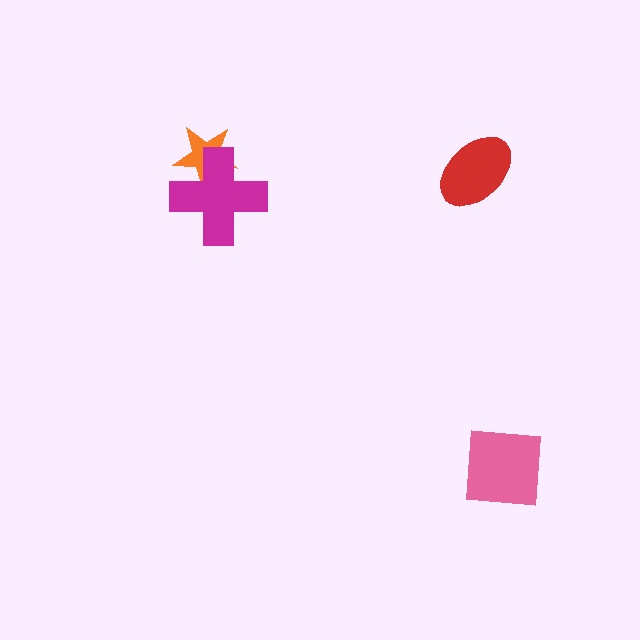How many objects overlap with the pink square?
0 objects overlap with the pink square.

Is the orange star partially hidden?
Yes, it is partially covered by another shape.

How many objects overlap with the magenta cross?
1 object overlaps with the magenta cross.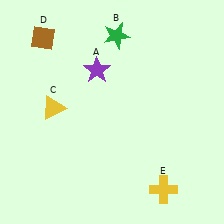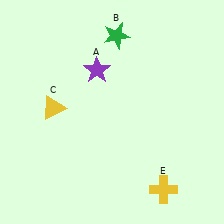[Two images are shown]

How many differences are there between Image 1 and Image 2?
There is 1 difference between the two images.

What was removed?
The brown diamond (D) was removed in Image 2.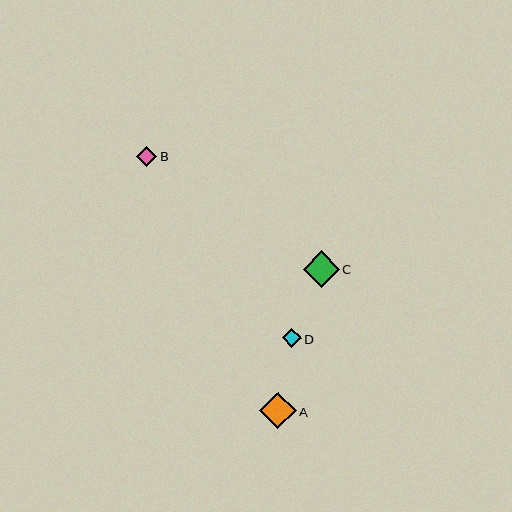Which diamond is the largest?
Diamond A is the largest with a size of approximately 37 pixels.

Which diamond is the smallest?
Diamond D is the smallest with a size of approximately 19 pixels.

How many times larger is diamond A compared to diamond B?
Diamond A is approximately 1.8 times the size of diamond B.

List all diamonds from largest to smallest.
From largest to smallest: A, C, B, D.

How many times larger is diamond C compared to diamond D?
Diamond C is approximately 1.9 times the size of diamond D.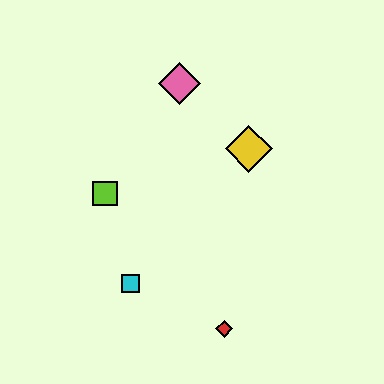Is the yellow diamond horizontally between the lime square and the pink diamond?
No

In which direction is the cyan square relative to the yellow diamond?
The cyan square is below the yellow diamond.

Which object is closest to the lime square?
The cyan square is closest to the lime square.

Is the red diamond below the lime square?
Yes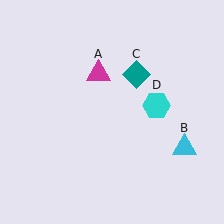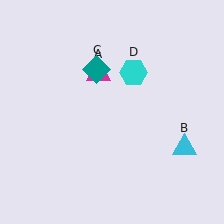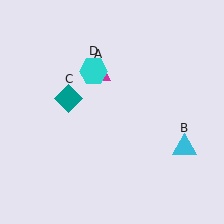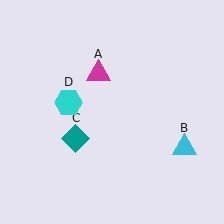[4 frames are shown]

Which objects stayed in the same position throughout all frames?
Magenta triangle (object A) and cyan triangle (object B) remained stationary.